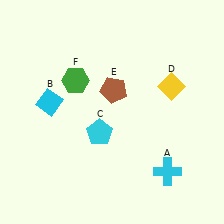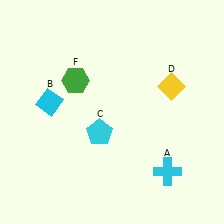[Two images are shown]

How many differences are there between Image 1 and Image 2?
There is 1 difference between the two images.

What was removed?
The brown pentagon (E) was removed in Image 2.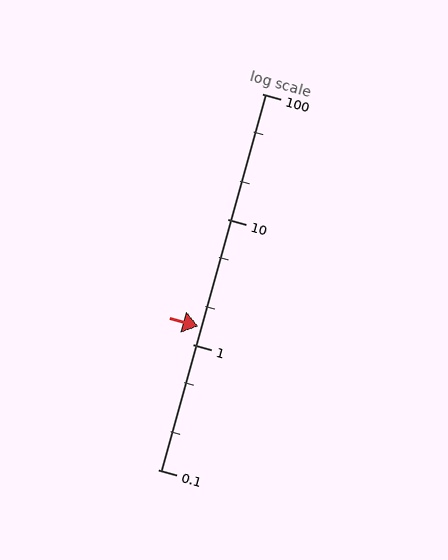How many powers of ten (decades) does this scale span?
The scale spans 3 decades, from 0.1 to 100.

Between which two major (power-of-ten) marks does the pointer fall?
The pointer is between 1 and 10.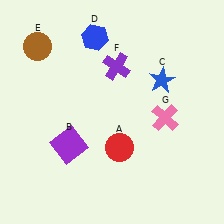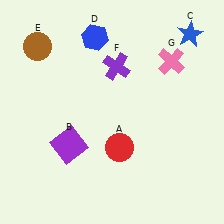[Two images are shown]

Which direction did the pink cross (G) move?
The pink cross (G) moved up.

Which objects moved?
The objects that moved are: the blue star (C), the pink cross (G).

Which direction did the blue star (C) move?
The blue star (C) moved up.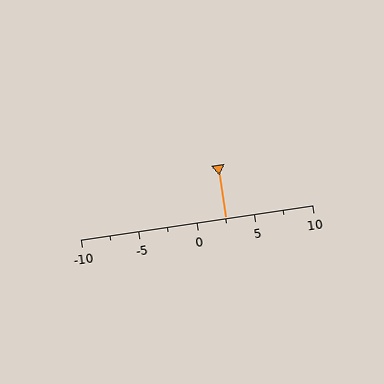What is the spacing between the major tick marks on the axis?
The major ticks are spaced 5 apart.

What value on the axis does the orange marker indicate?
The marker indicates approximately 2.5.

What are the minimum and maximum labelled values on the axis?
The axis runs from -10 to 10.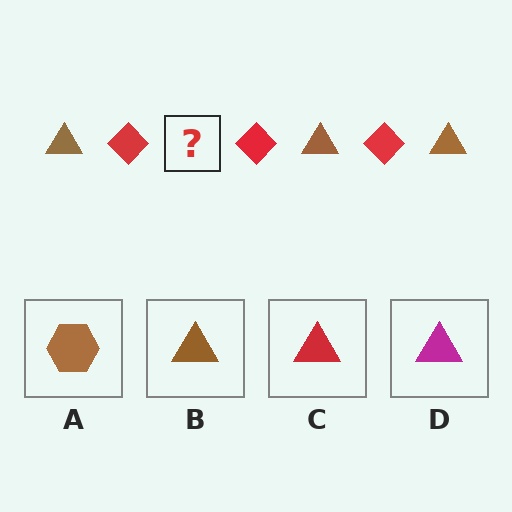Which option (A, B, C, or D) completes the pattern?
B.